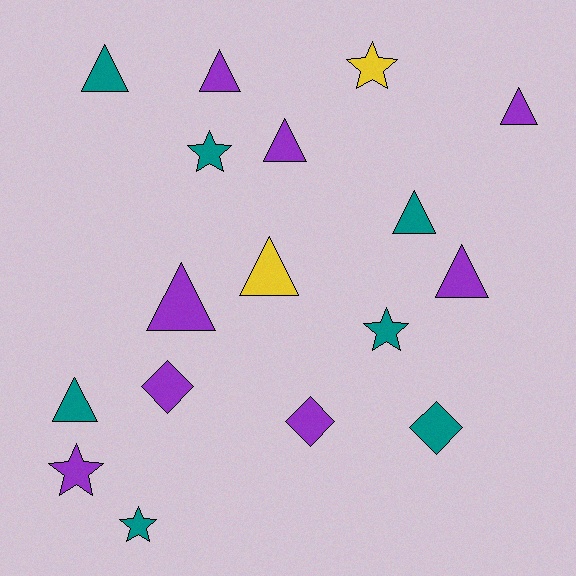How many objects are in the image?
There are 17 objects.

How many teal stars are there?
There are 3 teal stars.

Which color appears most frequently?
Purple, with 8 objects.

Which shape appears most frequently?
Triangle, with 9 objects.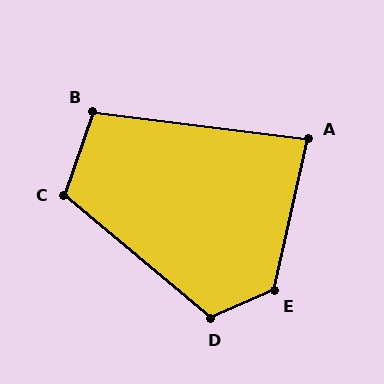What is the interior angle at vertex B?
Approximately 102 degrees (obtuse).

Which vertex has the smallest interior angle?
A, at approximately 84 degrees.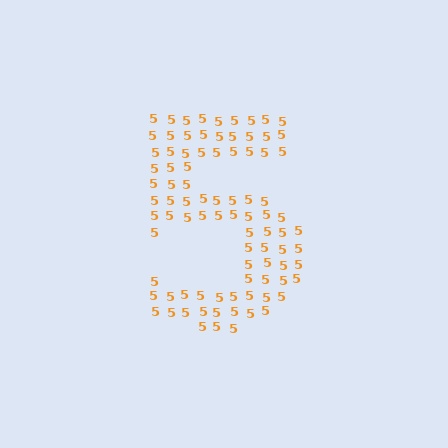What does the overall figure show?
The overall figure shows the digit 5.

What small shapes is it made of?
It is made of small digit 5's.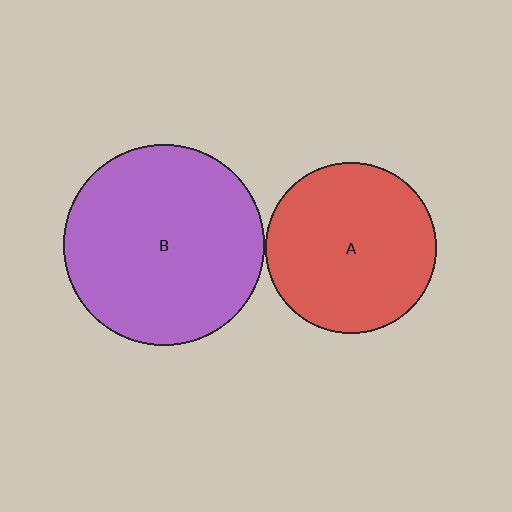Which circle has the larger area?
Circle B (purple).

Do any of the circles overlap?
No, none of the circles overlap.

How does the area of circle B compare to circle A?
Approximately 1.4 times.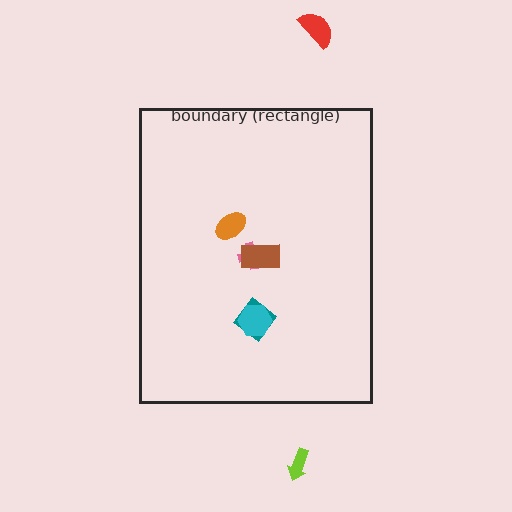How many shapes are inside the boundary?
5 inside, 2 outside.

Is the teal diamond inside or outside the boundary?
Inside.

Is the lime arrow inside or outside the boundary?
Outside.